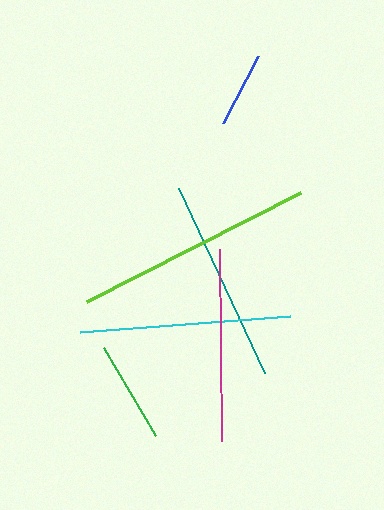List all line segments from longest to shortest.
From longest to shortest: lime, cyan, teal, magenta, green, blue.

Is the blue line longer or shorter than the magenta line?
The magenta line is longer than the blue line.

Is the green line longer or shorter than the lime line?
The lime line is longer than the green line.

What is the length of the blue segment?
The blue segment is approximately 75 pixels long.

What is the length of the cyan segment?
The cyan segment is approximately 210 pixels long.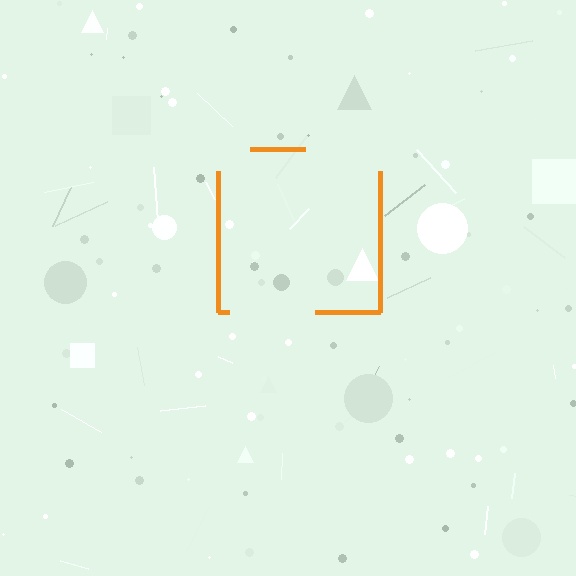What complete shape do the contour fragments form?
The contour fragments form a square.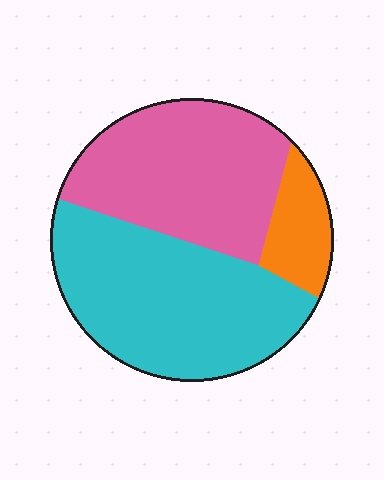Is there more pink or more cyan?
Cyan.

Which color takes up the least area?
Orange, at roughly 10%.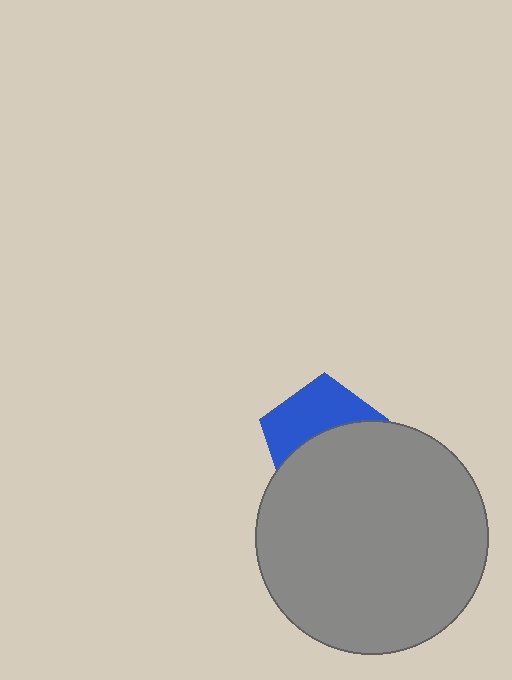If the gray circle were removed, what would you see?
You would see the complete blue pentagon.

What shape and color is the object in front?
The object in front is a gray circle.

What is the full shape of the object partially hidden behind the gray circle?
The partially hidden object is a blue pentagon.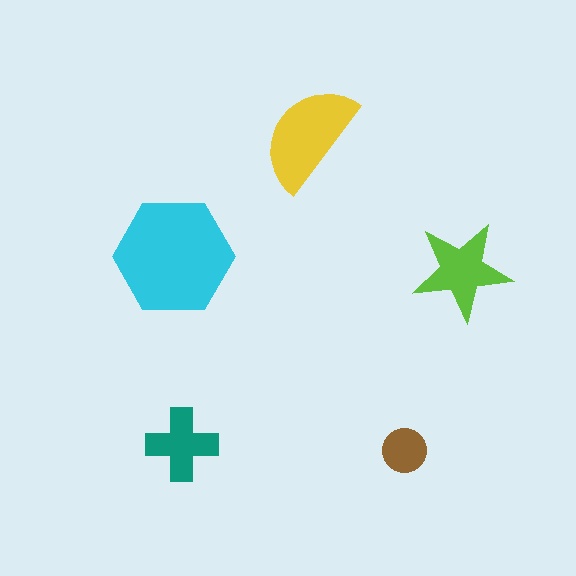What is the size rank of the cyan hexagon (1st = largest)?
1st.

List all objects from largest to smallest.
The cyan hexagon, the yellow semicircle, the lime star, the teal cross, the brown circle.